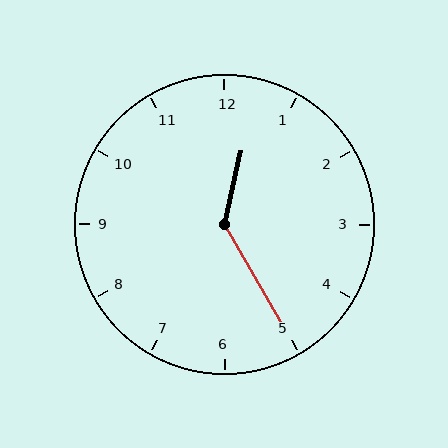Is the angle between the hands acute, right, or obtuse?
It is obtuse.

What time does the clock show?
12:25.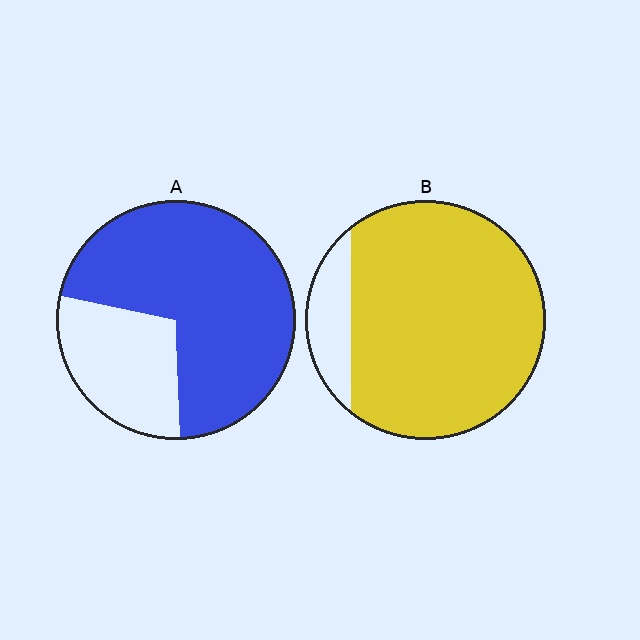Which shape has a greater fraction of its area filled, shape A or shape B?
Shape B.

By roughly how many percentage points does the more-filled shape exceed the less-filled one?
By roughly 15 percentage points (B over A).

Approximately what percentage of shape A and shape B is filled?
A is approximately 70% and B is approximately 85%.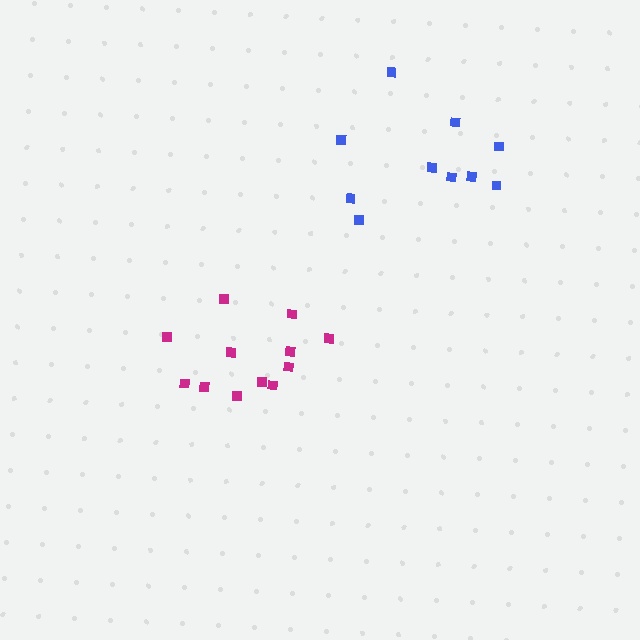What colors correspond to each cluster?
The clusters are colored: blue, magenta.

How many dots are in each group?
Group 1: 10 dots, Group 2: 12 dots (22 total).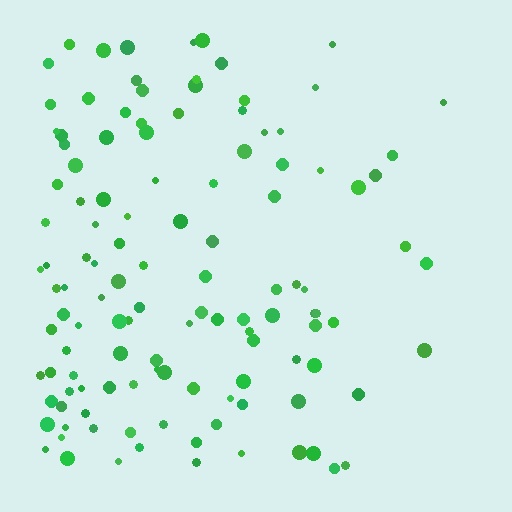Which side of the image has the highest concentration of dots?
The left.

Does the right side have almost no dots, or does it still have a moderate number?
Still a moderate number, just noticeably fewer than the left.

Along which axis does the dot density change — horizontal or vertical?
Horizontal.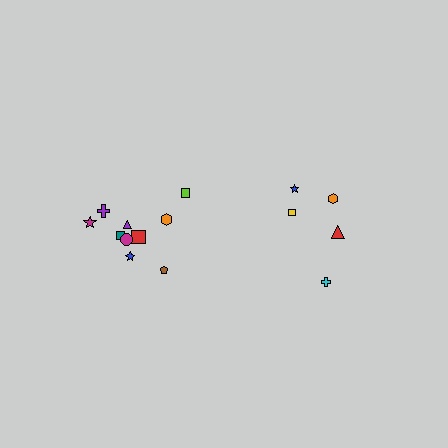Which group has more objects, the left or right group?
The left group.